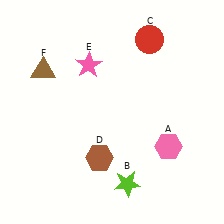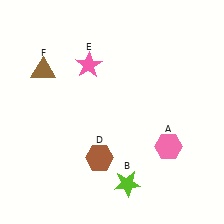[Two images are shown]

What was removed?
The red circle (C) was removed in Image 2.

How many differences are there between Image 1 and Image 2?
There is 1 difference between the two images.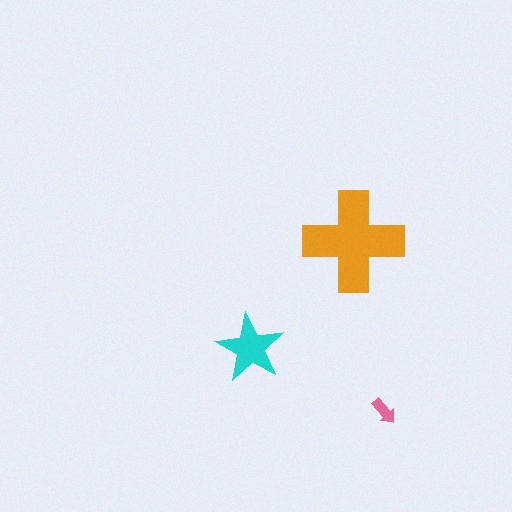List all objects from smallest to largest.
The pink arrow, the cyan star, the orange cross.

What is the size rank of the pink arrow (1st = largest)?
3rd.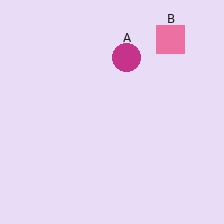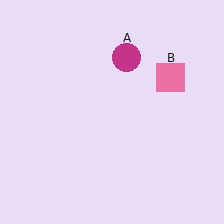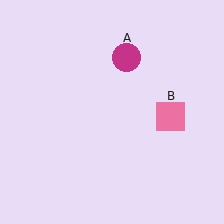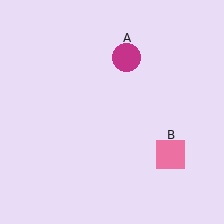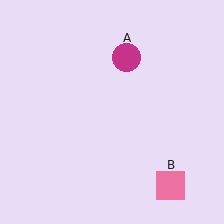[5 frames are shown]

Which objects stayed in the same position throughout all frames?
Magenta circle (object A) remained stationary.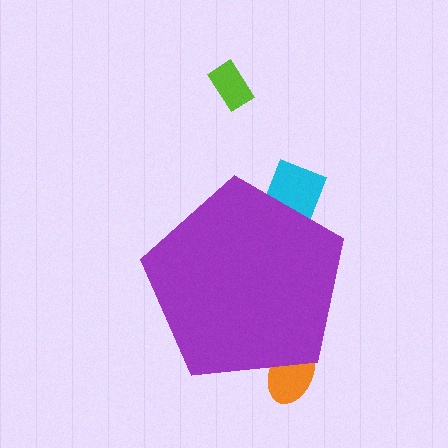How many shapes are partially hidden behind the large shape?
2 shapes are partially hidden.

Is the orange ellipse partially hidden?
Yes, the orange ellipse is partially hidden behind the purple pentagon.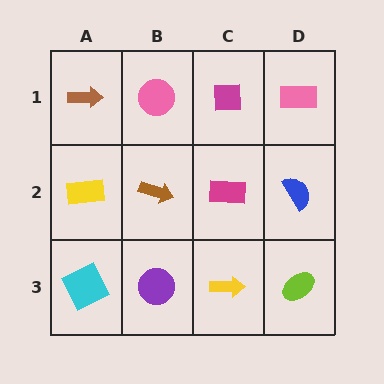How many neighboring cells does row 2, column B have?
4.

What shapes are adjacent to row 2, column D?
A pink rectangle (row 1, column D), a lime ellipse (row 3, column D), a magenta rectangle (row 2, column C).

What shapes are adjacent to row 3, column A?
A yellow rectangle (row 2, column A), a purple circle (row 3, column B).